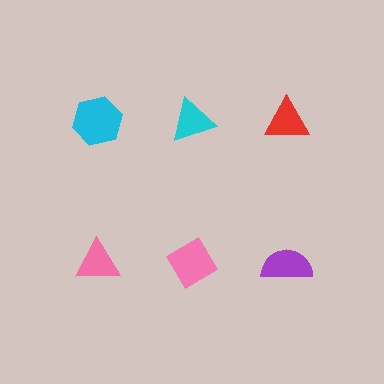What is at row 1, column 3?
A red triangle.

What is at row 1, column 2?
A cyan triangle.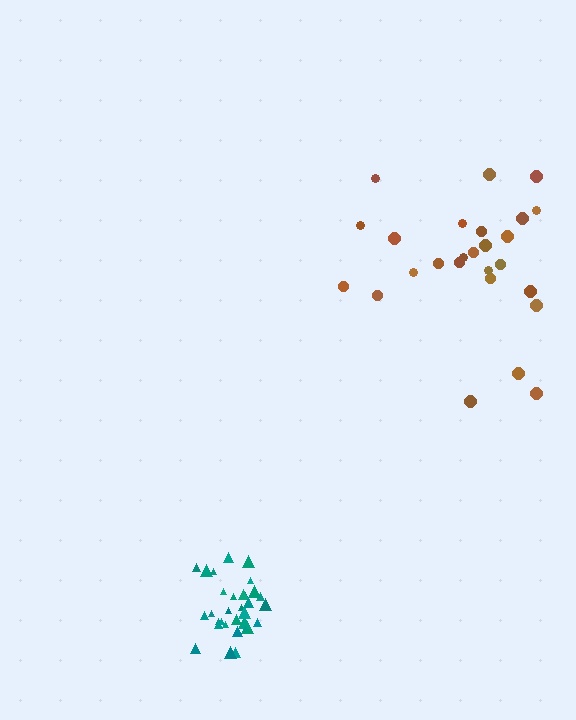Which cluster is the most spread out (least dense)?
Brown.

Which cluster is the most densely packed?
Teal.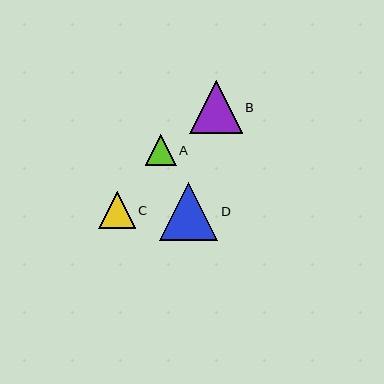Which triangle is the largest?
Triangle D is the largest with a size of approximately 59 pixels.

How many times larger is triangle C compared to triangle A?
Triangle C is approximately 1.2 times the size of triangle A.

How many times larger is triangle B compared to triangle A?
Triangle B is approximately 1.7 times the size of triangle A.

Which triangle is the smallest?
Triangle A is the smallest with a size of approximately 31 pixels.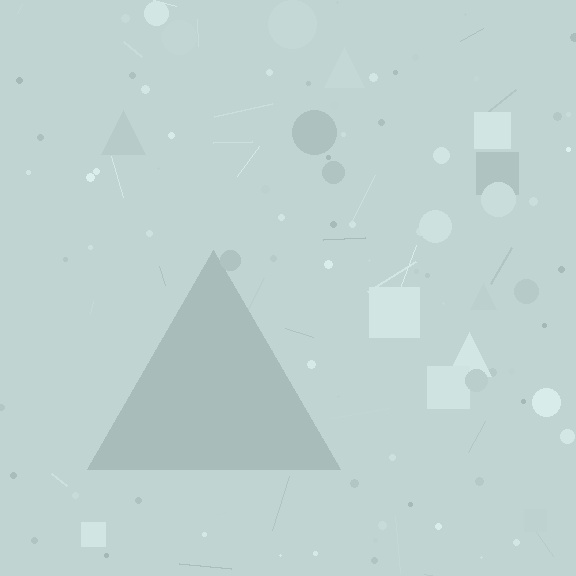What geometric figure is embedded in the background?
A triangle is embedded in the background.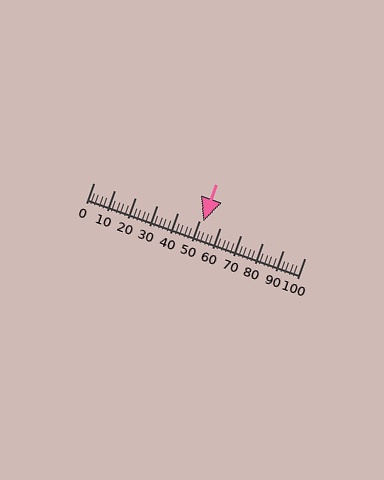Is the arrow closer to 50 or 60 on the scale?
The arrow is closer to 50.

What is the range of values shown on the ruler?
The ruler shows values from 0 to 100.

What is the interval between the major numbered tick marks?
The major tick marks are spaced 10 units apart.